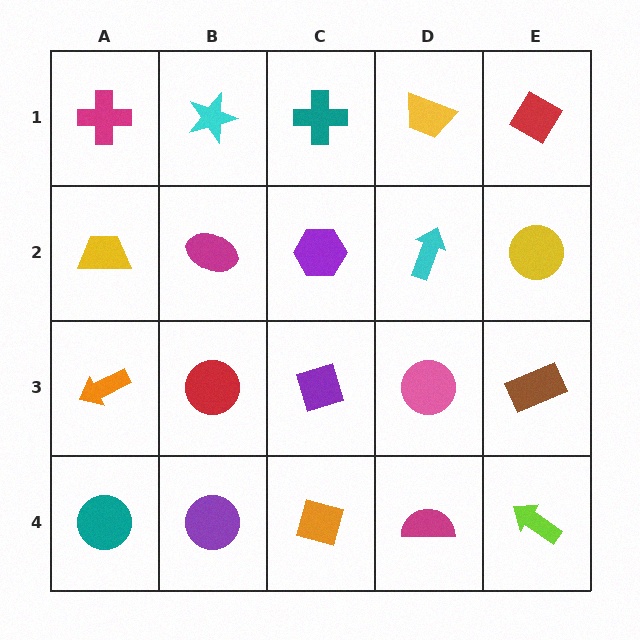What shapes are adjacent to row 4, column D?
A pink circle (row 3, column D), an orange diamond (row 4, column C), a lime arrow (row 4, column E).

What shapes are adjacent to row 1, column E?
A yellow circle (row 2, column E), a yellow trapezoid (row 1, column D).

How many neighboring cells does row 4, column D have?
3.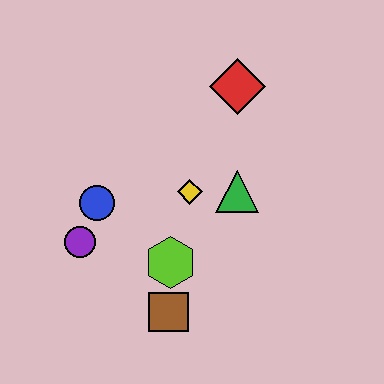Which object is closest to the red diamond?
The green triangle is closest to the red diamond.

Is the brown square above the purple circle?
No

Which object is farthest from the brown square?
The red diamond is farthest from the brown square.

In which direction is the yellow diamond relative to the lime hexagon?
The yellow diamond is above the lime hexagon.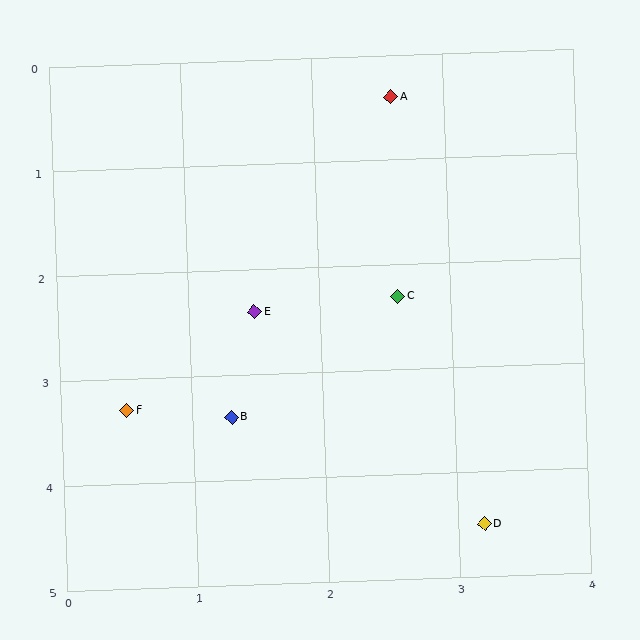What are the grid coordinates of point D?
Point D is at approximately (3.2, 4.5).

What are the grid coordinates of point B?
Point B is at approximately (1.3, 3.4).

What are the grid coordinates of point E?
Point E is at approximately (1.5, 2.4).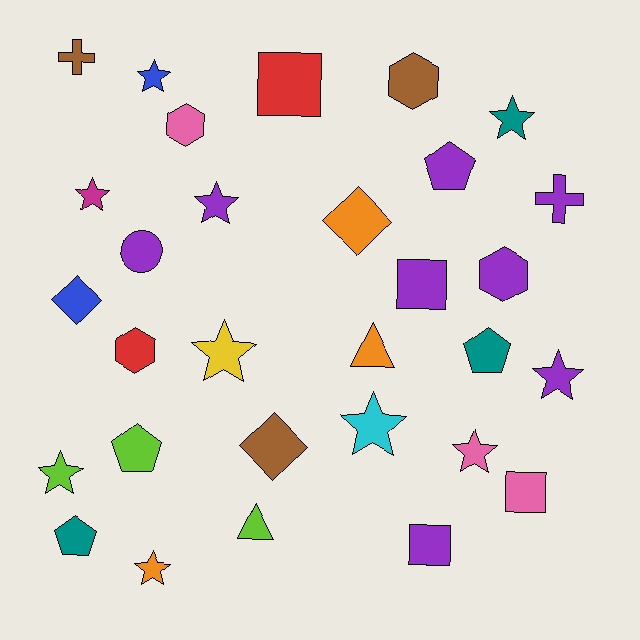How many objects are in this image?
There are 30 objects.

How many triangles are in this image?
There are 2 triangles.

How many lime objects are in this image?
There are 3 lime objects.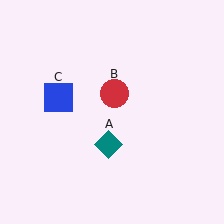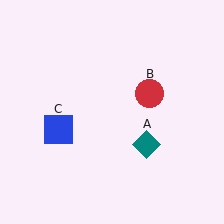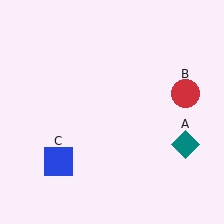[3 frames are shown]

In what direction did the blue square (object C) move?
The blue square (object C) moved down.